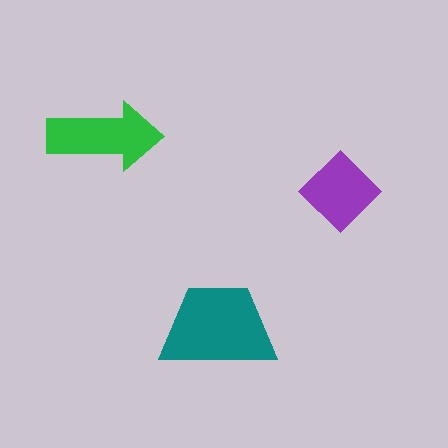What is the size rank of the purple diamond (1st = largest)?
3rd.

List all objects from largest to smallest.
The teal trapezoid, the green arrow, the purple diamond.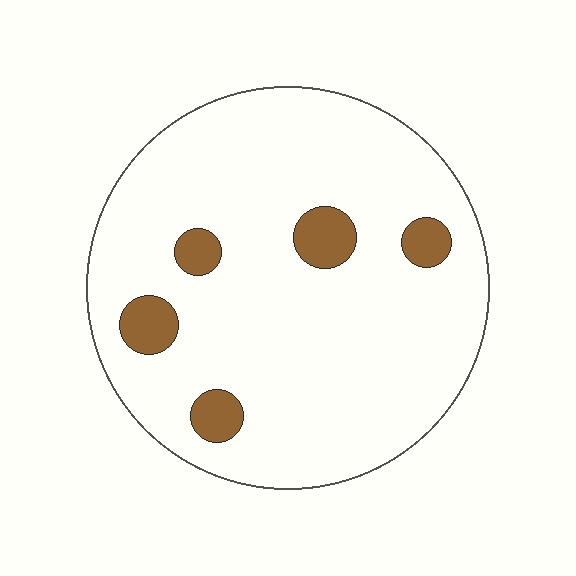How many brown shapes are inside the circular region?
5.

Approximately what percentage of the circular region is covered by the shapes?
Approximately 10%.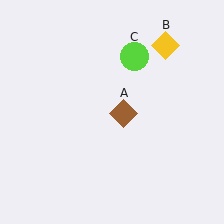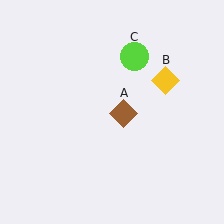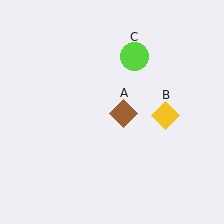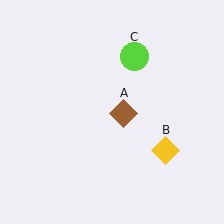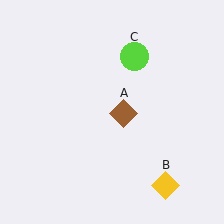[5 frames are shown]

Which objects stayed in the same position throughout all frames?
Brown diamond (object A) and lime circle (object C) remained stationary.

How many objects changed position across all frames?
1 object changed position: yellow diamond (object B).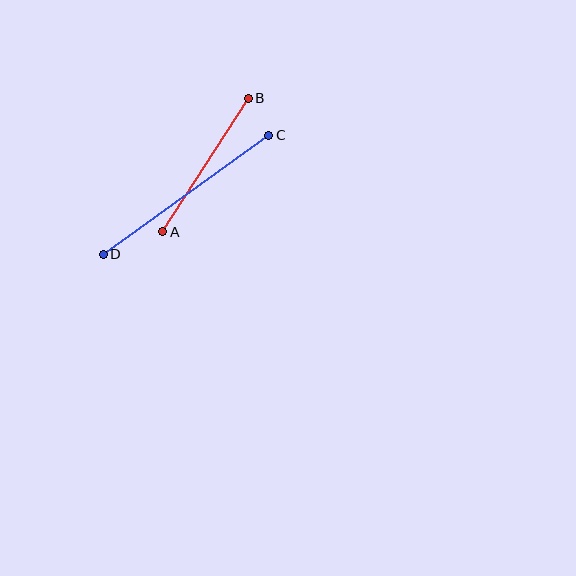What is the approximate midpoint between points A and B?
The midpoint is at approximately (206, 165) pixels.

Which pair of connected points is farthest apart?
Points C and D are farthest apart.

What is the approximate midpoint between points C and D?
The midpoint is at approximately (186, 195) pixels.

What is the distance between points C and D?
The distance is approximately 204 pixels.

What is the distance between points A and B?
The distance is approximately 158 pixels.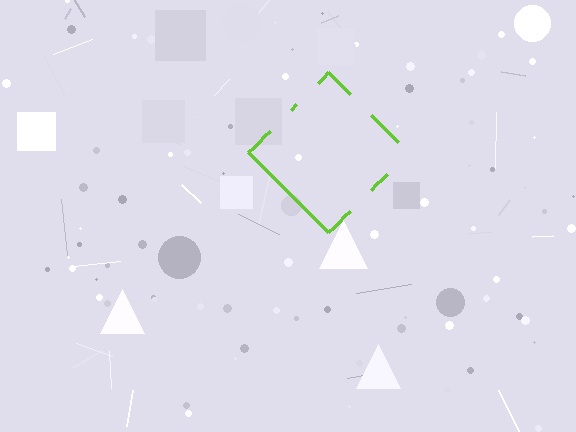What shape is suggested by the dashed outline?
The dashed outline suggests a diamond.